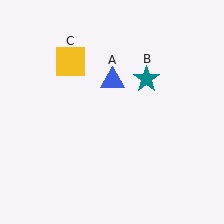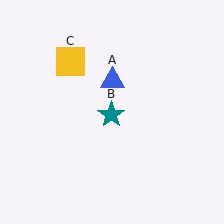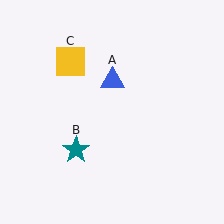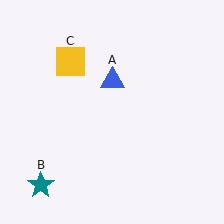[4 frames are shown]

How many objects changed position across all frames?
1 object changed position: teal star (object B).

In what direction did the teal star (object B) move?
The teal star (object B) moved down and to the left.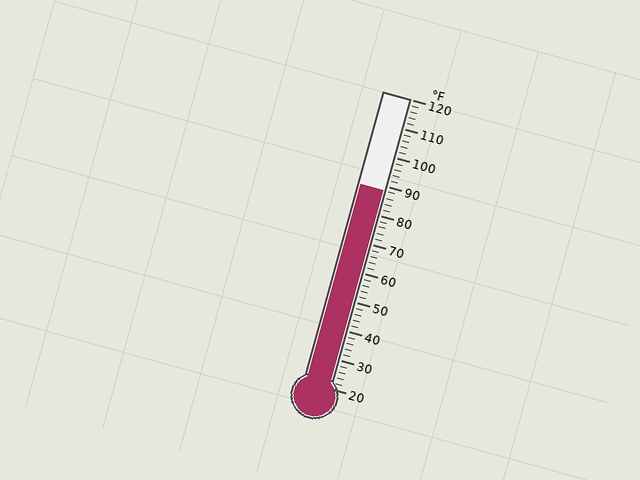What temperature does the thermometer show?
The thermometer shows approximately 88°F.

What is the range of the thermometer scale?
The thermometer scale ranges from 20°F to 120°F.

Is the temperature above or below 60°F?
The temperature is above 60°F.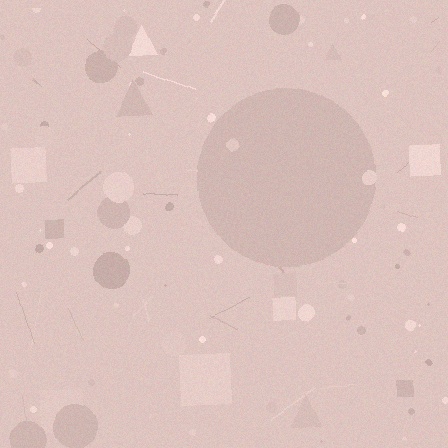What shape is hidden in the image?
A circle is hidden in the image.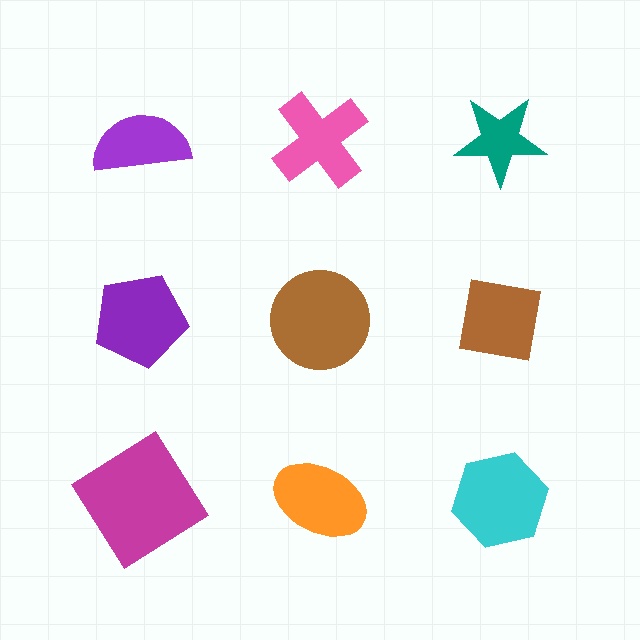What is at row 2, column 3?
A brown square.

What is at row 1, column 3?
A teal star.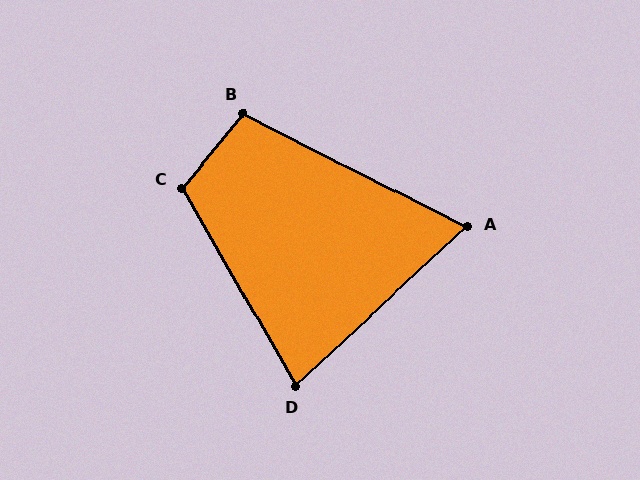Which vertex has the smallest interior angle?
A, at approximately 69 degrees.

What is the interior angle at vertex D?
Approximately 77 degrees (acute).